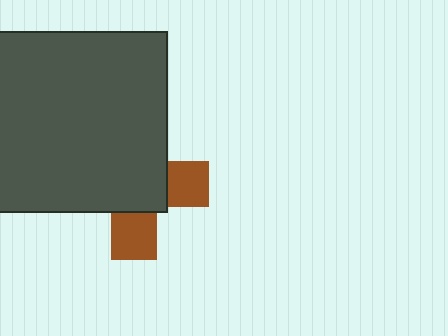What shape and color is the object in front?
The object in front is a dark gray square.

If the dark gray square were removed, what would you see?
You would see the complete brown cross.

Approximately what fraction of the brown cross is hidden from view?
Roughly 66% of the brown cross is hidden behind the dark gray square.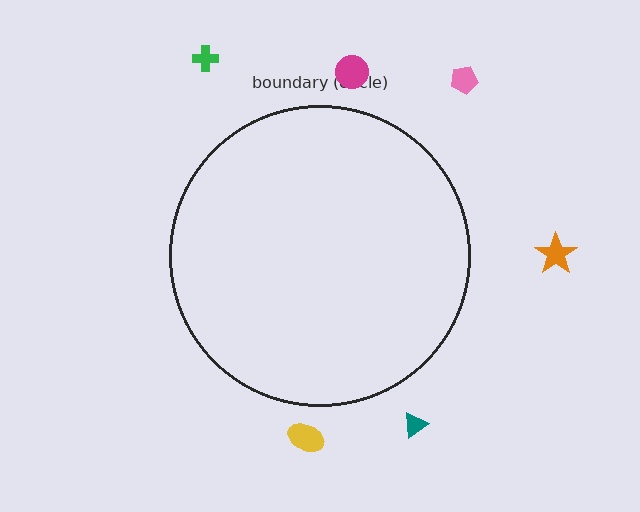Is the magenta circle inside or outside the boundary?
Outside.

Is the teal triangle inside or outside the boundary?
Outside.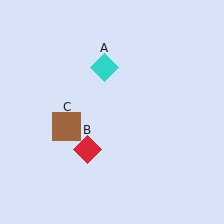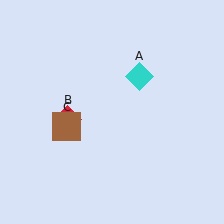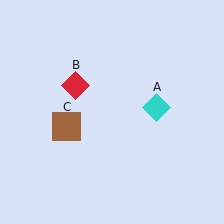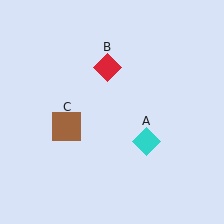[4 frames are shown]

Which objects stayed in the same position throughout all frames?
Brown square (object C) remained stationary.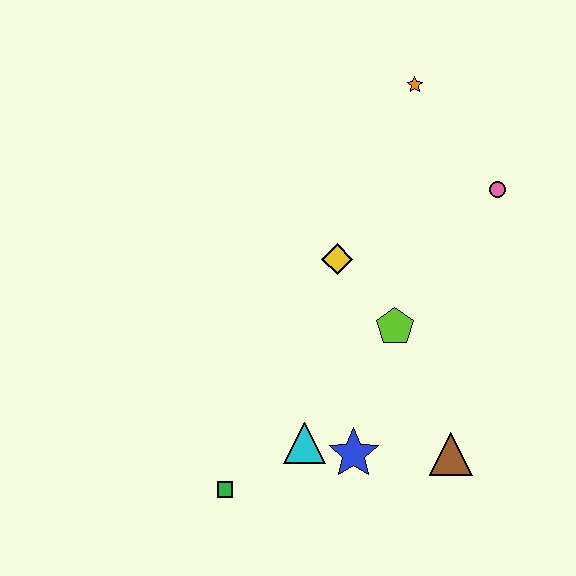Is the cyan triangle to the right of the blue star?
No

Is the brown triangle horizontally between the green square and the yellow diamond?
No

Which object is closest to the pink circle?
The orange star is closest to the pink circle.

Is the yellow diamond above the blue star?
Yes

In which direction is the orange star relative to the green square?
The orange star is above the green square.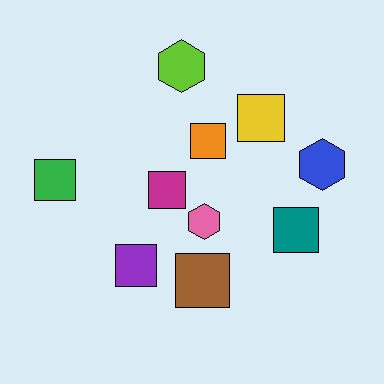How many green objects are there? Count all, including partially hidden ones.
There is 1 green object.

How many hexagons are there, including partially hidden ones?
There are 3 hexagons.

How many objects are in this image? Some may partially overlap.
There are 10 objects.